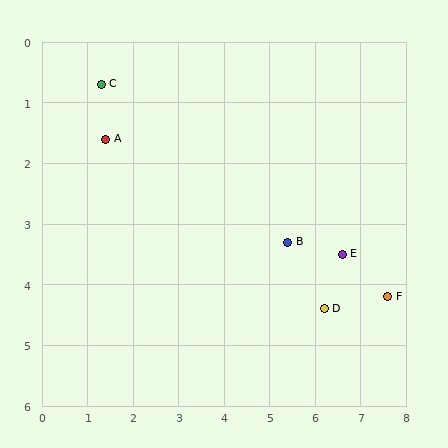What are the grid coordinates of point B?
Point B is at approximately (5.4, 3.3).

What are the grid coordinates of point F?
Point F is at approximately (7.6, 4.2).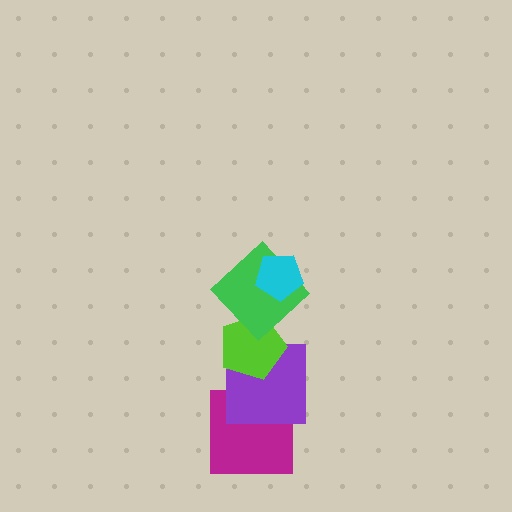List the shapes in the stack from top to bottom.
From top to bottom: the cyan pentagon, the green diamond, the lime pentagon, the purple square, the magenta square.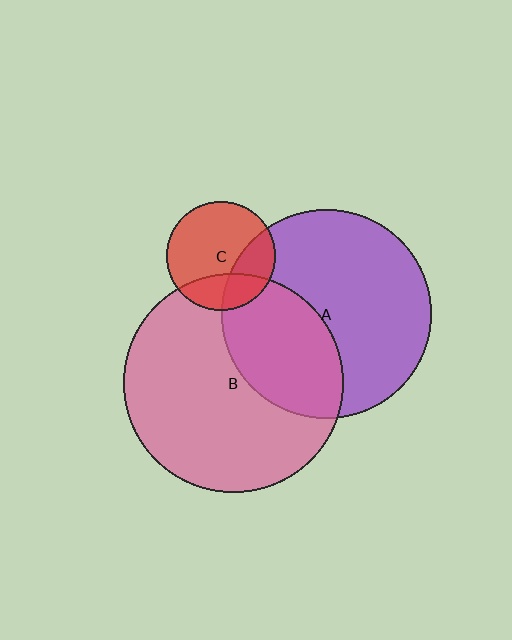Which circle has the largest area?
Circle B (pink).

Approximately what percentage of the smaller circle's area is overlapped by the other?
Approximately 30%.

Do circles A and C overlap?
Yes.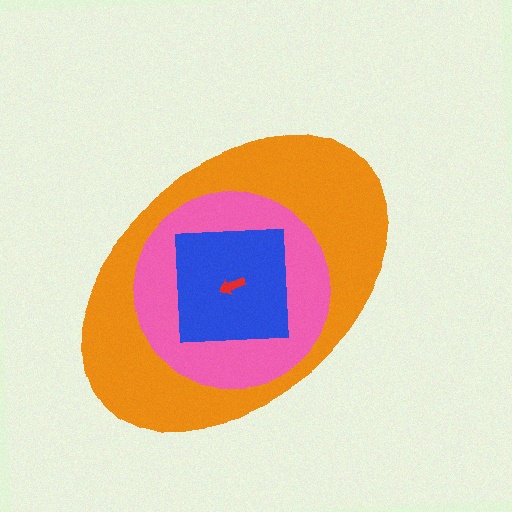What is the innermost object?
The red arrow.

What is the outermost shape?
The orange ellipse.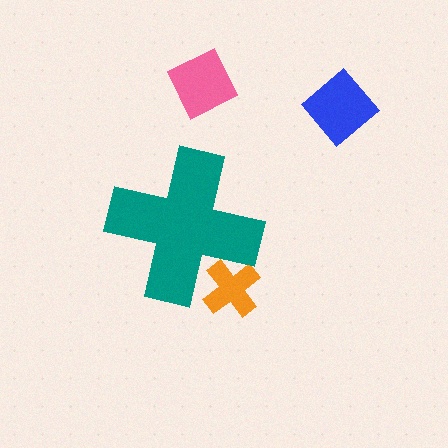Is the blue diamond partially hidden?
No, the blue diamond is fully visible.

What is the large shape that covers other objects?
A teal cross.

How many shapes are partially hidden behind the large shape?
1 shape is partially hidden.